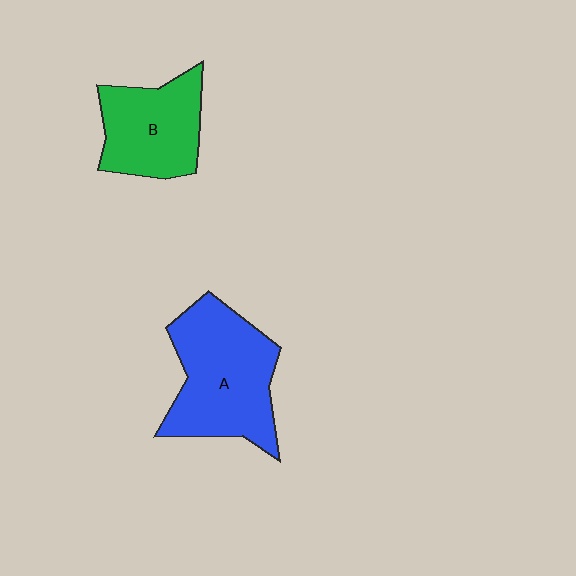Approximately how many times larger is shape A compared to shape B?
Approximately 1.4 times.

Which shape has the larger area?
Shape A (blue).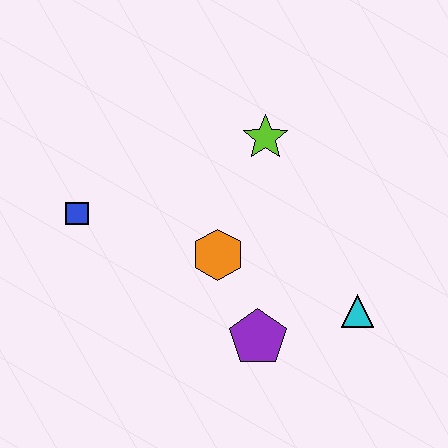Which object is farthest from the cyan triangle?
The blue square is farthest from the cyan triangle.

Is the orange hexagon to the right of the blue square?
Yes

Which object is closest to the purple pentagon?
The orange hexagon is closest to the purple pentagon.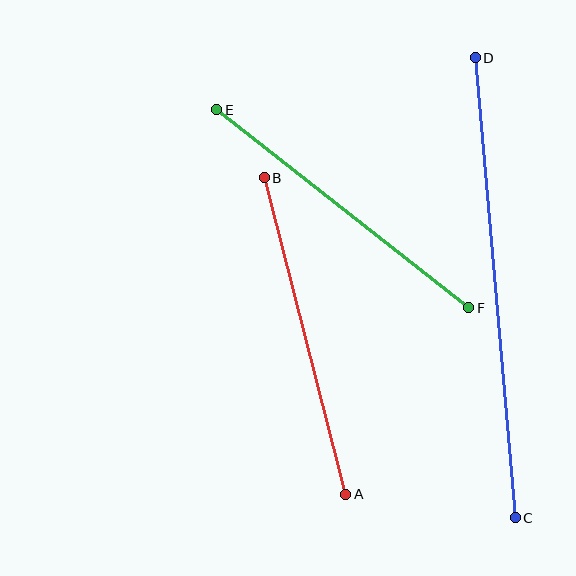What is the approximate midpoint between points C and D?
The midpoint is at approximately (495, 288) pixels.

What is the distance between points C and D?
The distance is approximately 462 pixels.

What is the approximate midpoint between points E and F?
The midpoint is at approximately (343, 209) pixels.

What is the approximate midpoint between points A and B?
The midpoint is at approximately (305, 336) pixels.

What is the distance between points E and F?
The distance is approximately 320 pixels.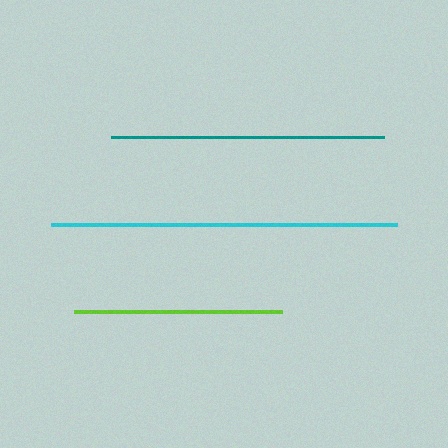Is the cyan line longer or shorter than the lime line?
The cyan line is longer than the lime line.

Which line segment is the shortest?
The lime line is the shortest at approximately 208 pixels.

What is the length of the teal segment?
The teal segment is approximately 273 pixels long.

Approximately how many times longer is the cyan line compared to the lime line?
The cyan line is approximately 1.7 times the length of the lime line.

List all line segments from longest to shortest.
From longest to shortest: cyan, teal, lime.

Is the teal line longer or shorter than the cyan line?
The cyan line is longer than the teal line.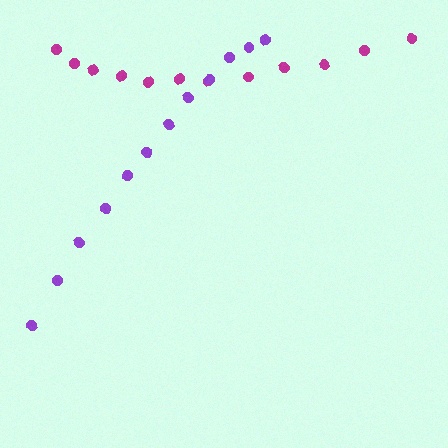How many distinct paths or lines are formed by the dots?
There are 2 distinct paths.